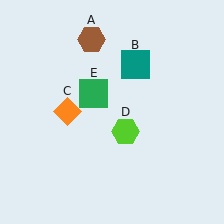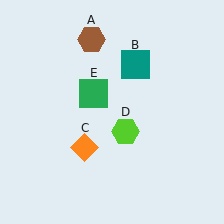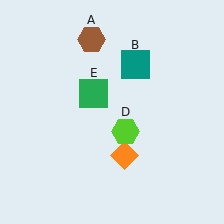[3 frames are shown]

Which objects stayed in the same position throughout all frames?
Brown hexagon (object A) and teal square (object B) and lime hexagon (object D) and green square (object E) remained stationary.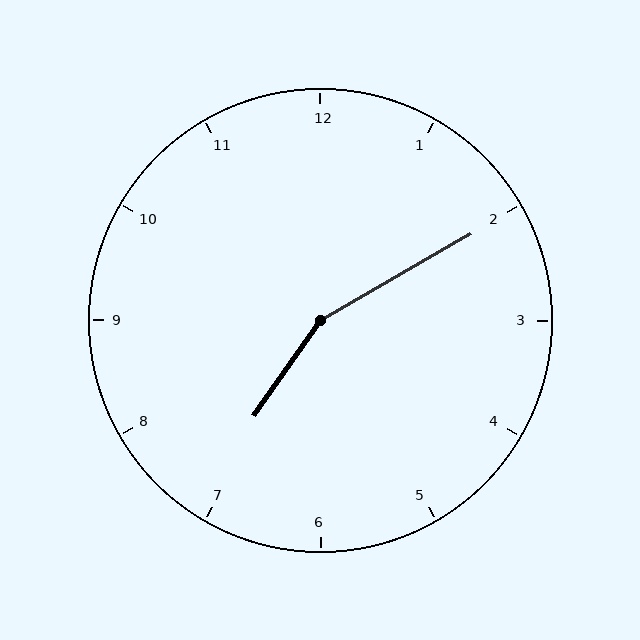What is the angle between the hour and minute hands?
Approximately 155 degrees.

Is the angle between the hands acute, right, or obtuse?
It is obtuse.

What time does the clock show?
7:10.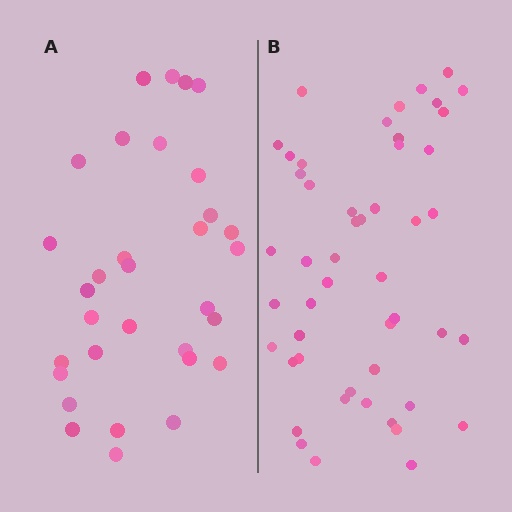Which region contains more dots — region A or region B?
Region B (the right region) has more dots.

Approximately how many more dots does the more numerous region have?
Region B has approximately 15 more dots than region A.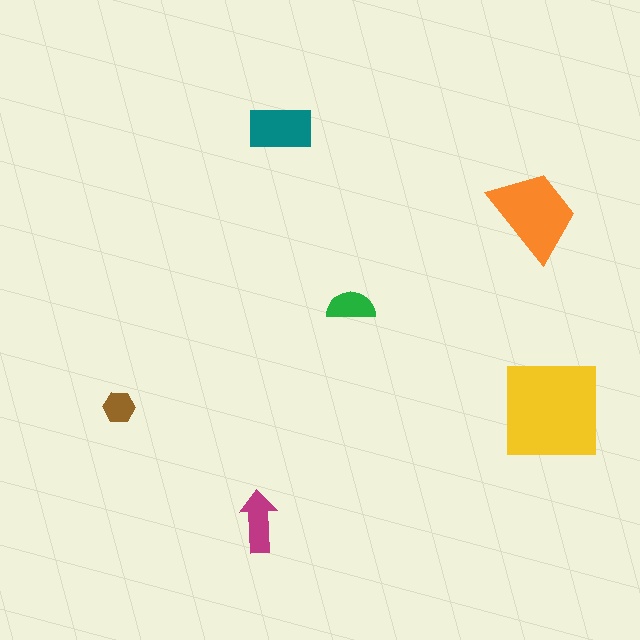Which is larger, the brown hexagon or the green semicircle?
The green semicircle.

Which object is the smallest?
The brown hexagon.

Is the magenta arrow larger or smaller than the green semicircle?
Larger.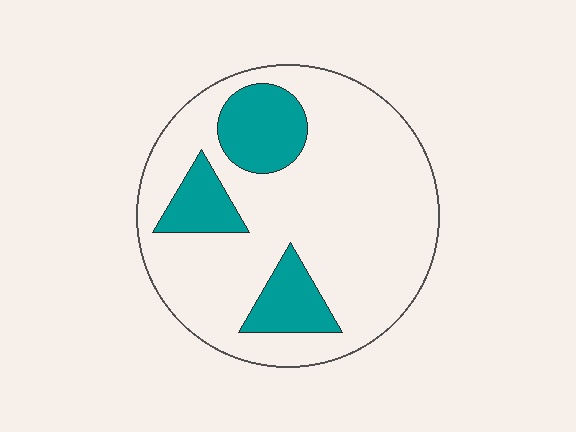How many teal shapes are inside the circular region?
3.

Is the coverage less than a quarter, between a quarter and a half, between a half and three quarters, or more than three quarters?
Less than a quarter.